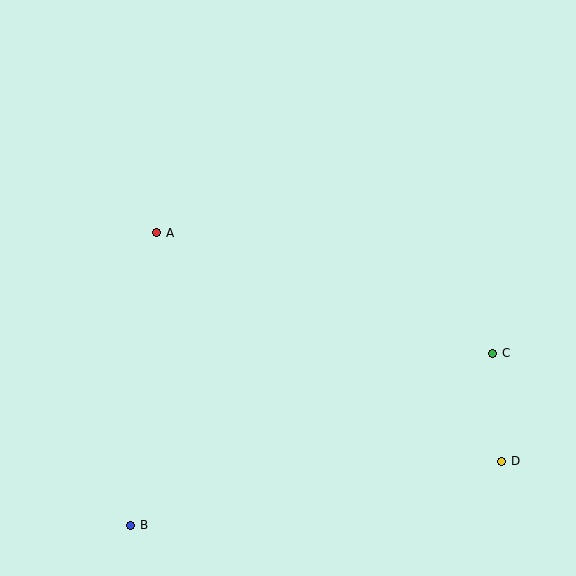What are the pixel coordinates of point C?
Point C is at (493, 353).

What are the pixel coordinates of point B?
Point B is at (131, 525).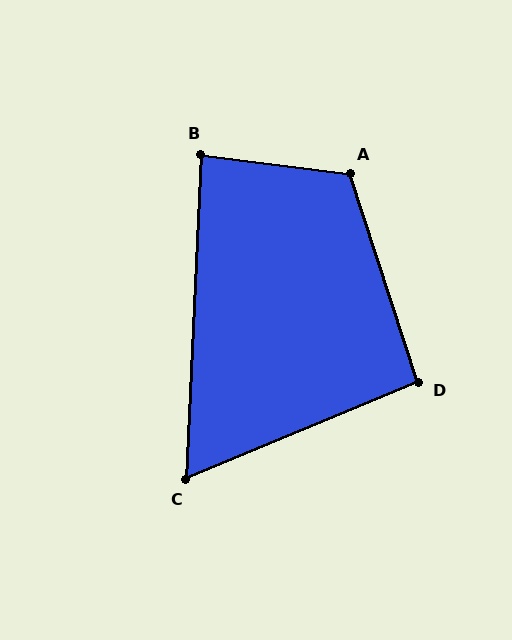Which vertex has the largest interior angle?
A, at approximately 115 degrees.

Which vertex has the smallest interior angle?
C, at approximately 65 degrees.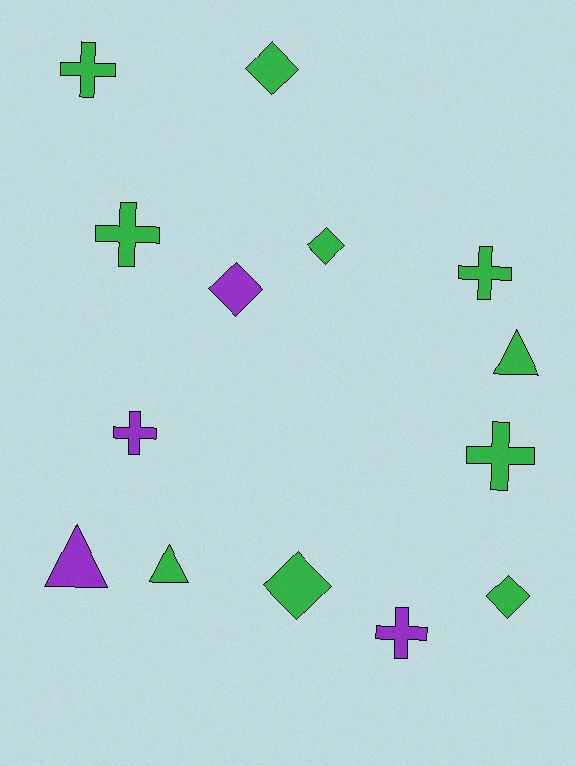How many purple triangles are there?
There is 1 purple triangle.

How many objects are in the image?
There are 14 objects.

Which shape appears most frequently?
Cross, with 6 objects.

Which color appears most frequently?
Green, with 10 objects.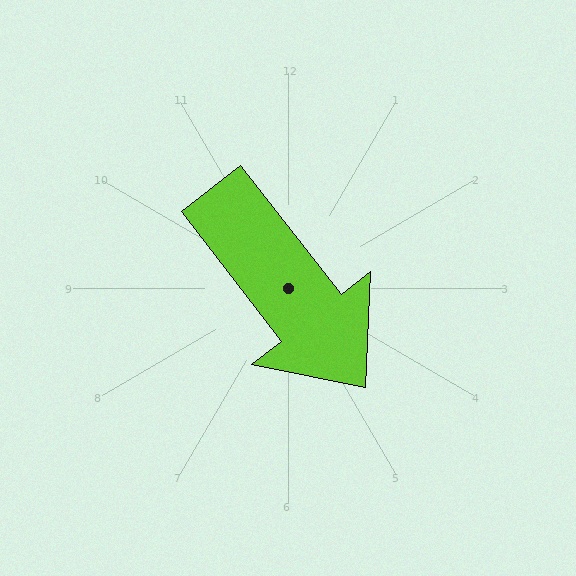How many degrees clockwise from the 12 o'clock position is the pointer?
Approximately 142 degrees.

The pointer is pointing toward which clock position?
Roughly 5 o'clock.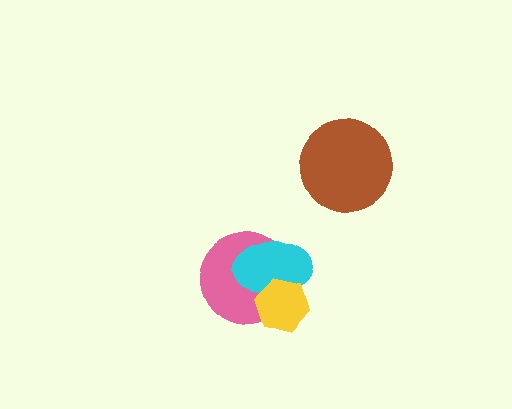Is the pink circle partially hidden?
Yes, it is partially covered by another shape.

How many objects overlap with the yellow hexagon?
2 objects overlap with the yellow hexagon.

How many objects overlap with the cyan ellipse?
2 objects overlap with the cyan ellipse.